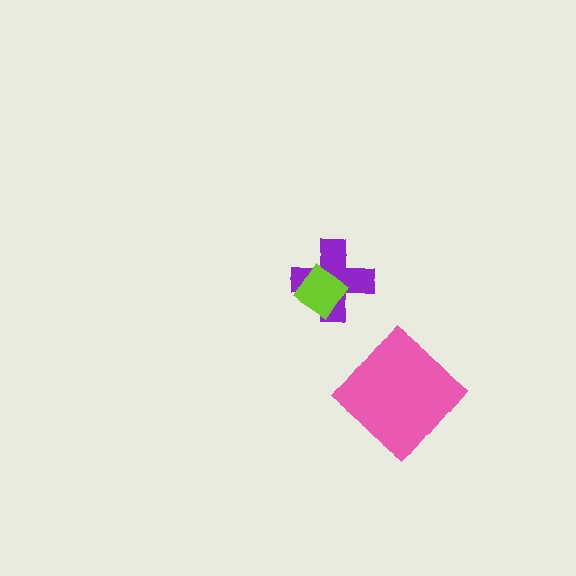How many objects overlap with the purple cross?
1 object overlaps with the purple cross.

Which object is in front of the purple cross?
The lime diamond is in front of the purple cross.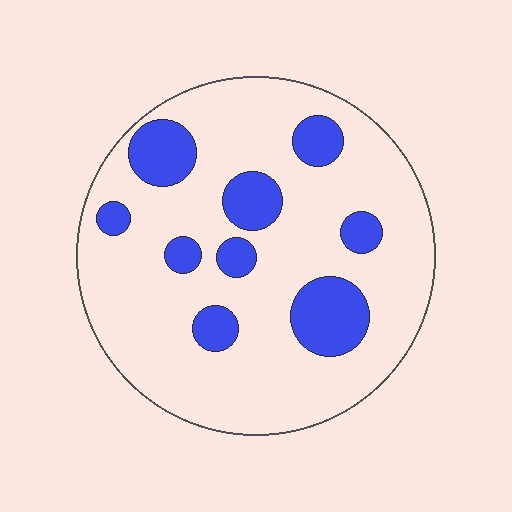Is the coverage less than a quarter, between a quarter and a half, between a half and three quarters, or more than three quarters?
Less than a quarter.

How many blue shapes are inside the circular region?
9.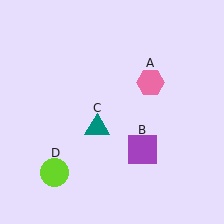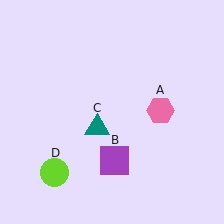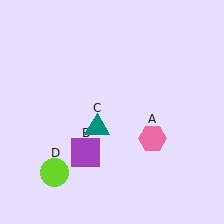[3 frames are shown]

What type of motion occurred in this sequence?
The pink hexagon (object A), purple square (object B) rotated clockwise around the center of the scene.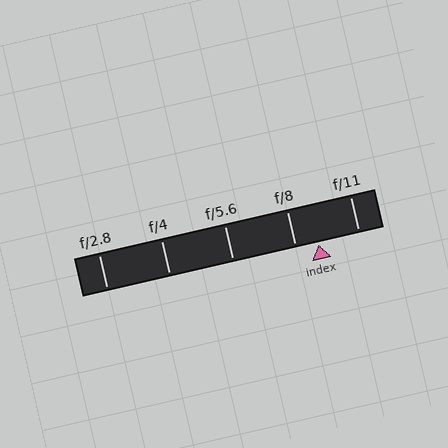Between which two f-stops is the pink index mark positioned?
The index mark is between f/8 and f/11.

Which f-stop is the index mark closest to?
The index mark is closest to f/8.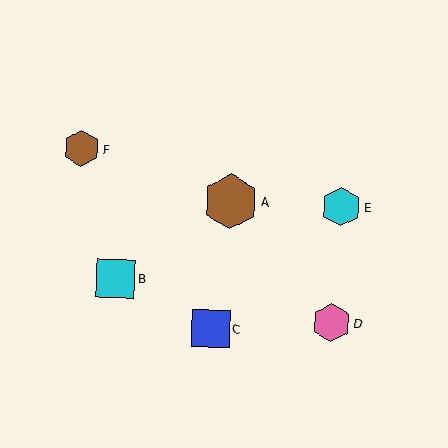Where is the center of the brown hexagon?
The center of the brown hexagon is at (231, 202).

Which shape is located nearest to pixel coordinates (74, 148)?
The brown hexagon (labeled F) at (82, 148) is nearest to that location.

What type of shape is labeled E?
Shape E is a cyan hexagon.